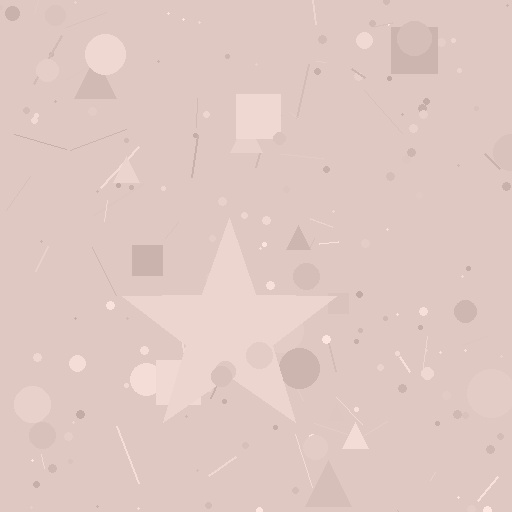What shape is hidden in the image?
A star is hidden in the image.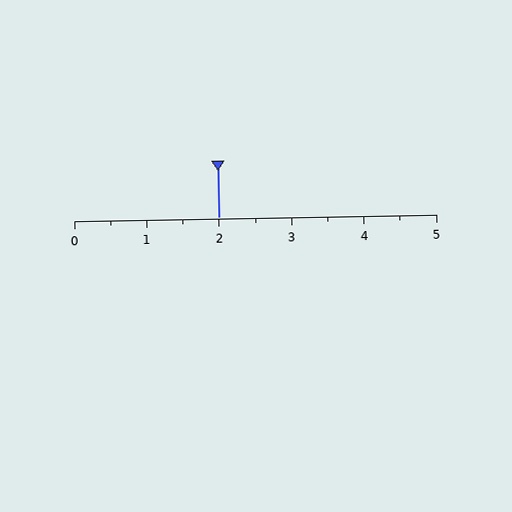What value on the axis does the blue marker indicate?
The marker indicates approximately 2.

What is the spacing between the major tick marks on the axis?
The major ticks are spaced 1 apart.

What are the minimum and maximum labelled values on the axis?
The axis runs from 0 to 5.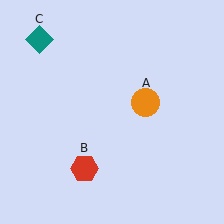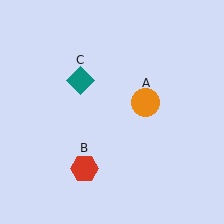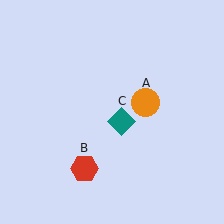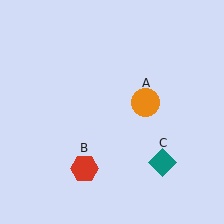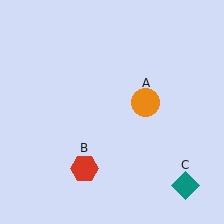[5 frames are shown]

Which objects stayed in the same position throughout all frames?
Orange circle (object A) and red hexagon (object B) remained stationary.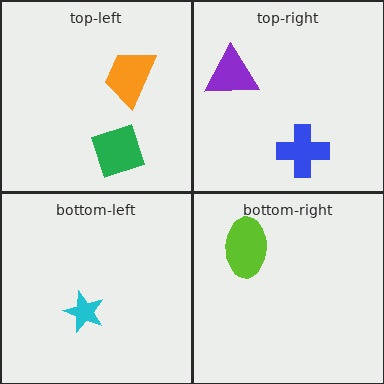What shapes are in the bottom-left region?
The cyan star.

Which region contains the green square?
The top-left region.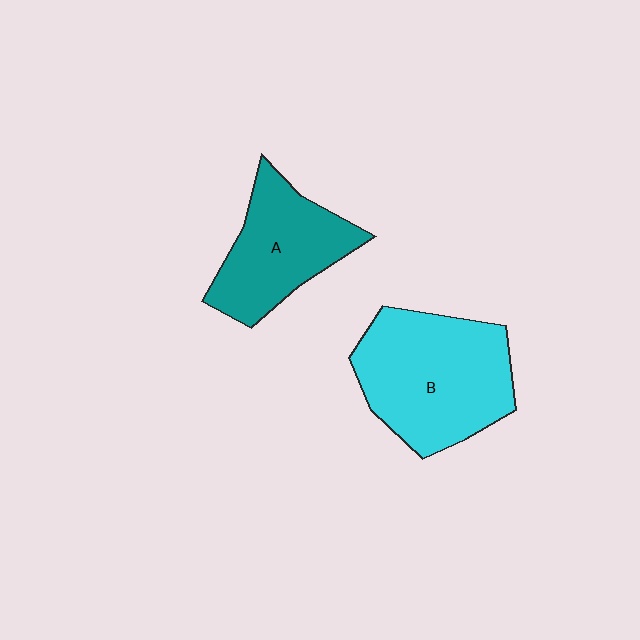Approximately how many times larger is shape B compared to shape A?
Approximately 1.4 times.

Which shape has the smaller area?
Shape A (teal).